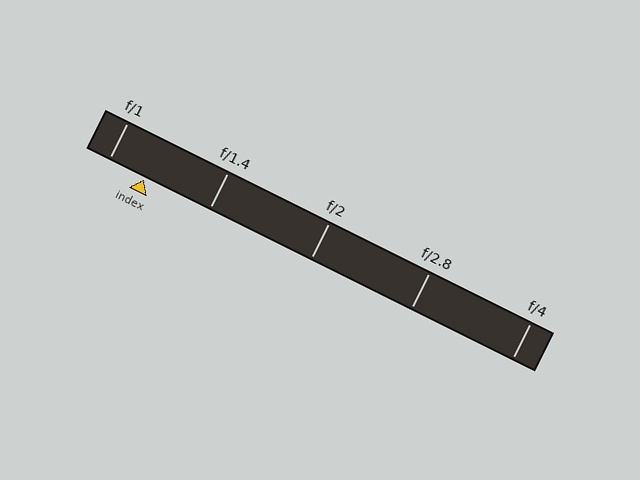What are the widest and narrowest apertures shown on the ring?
The widest aperture shown is f/1 and the narrowest is f/4.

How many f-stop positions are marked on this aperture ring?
There are 5 f-stop positions marked.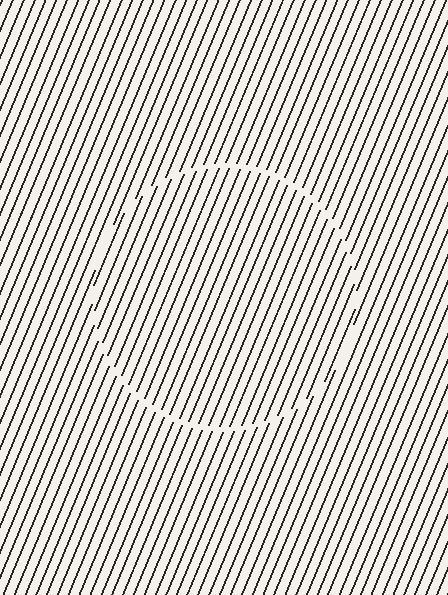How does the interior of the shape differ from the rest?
The interior of the shape contains the same grating, shifted by half a period — the contour is defined by the phase discontinuity where line-ends from the inner and outer gratings abut.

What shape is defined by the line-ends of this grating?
An illusory circle. The interior of the shape contains the same grating, shifted by half a period — the contour is defined by the phase discontinuity where line-ends from the inner and outer gratings abut.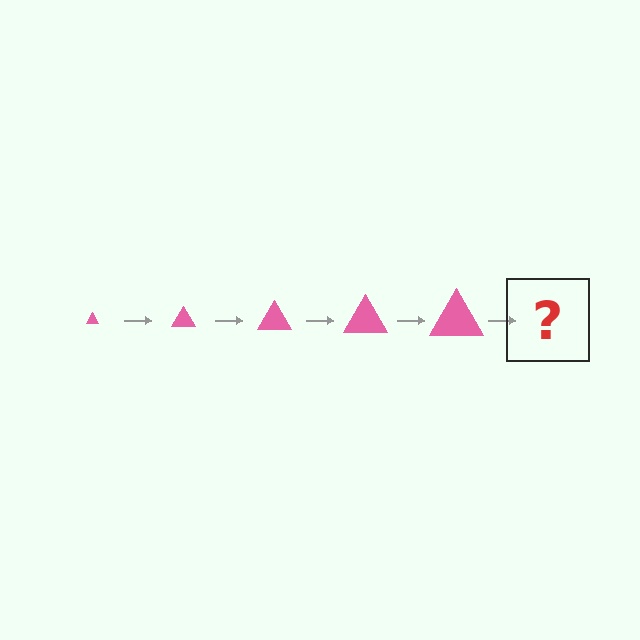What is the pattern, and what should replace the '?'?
The pattern is that the triangle gets progressively larger each step. The '?' should be a pink triangle, larger than the previous one.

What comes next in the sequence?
The next element should be a pink triangle, larger than the previous one.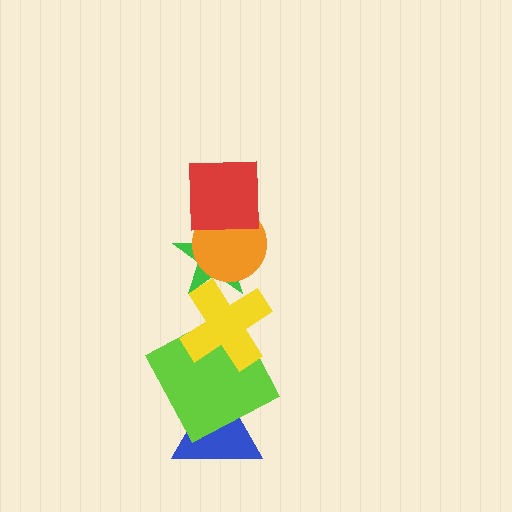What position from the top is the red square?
The red square is 1st from the top.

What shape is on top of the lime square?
The yellow cross is on top of the lime square.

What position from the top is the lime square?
The lime square is 5th from the top.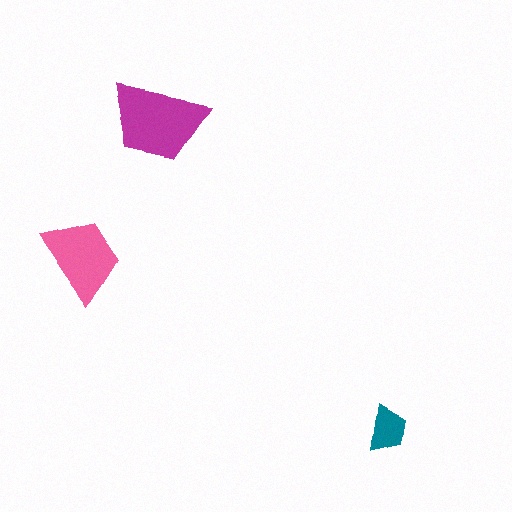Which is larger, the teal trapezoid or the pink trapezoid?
The pink one.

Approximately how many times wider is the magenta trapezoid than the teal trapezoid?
About 2 times wider.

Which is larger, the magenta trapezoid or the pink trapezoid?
The magenta one.